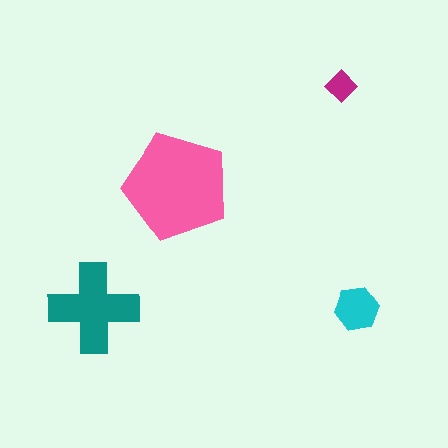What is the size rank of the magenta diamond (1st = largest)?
4th.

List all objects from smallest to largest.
The magenta diamond, the cyan hexagon, the teal cross, the pink pentagon.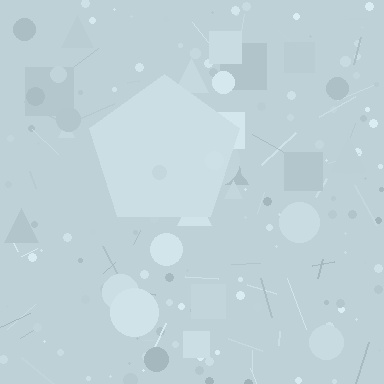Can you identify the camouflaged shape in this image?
The camouflaged shape is a pentagon.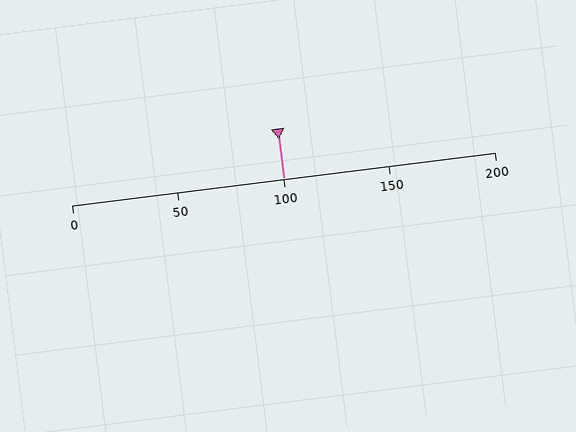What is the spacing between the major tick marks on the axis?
The major ticks are spaced 50 apart.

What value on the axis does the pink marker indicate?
The marker indicates approximately 100.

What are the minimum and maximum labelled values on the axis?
The axis runs from 0 to 200.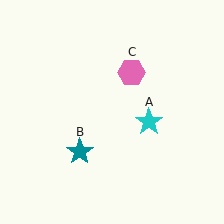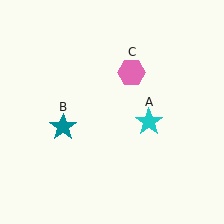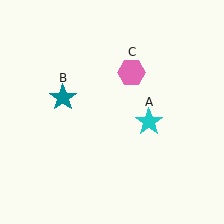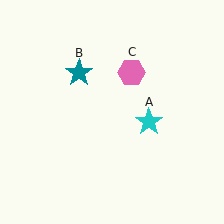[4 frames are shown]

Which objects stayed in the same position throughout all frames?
Cyan star (object A) and pink hexagon (object C) remained stationary.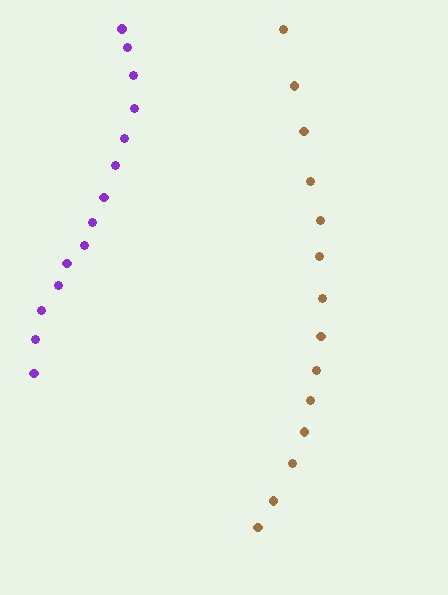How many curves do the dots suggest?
There are 2 distinct paths.